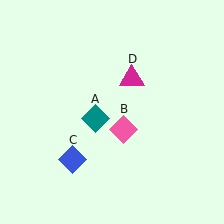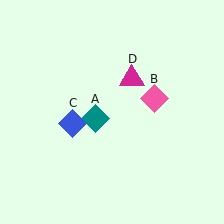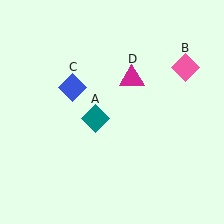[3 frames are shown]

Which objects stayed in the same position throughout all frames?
Teal diamond (object A) and magenta triangle (object D) remained stationary.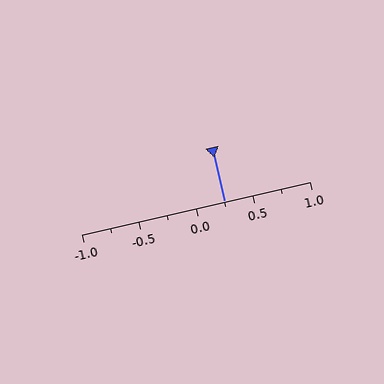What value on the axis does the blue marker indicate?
The marker indicates approximately 0.25.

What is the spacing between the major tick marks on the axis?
The major ticks are spaced 0.5 apart.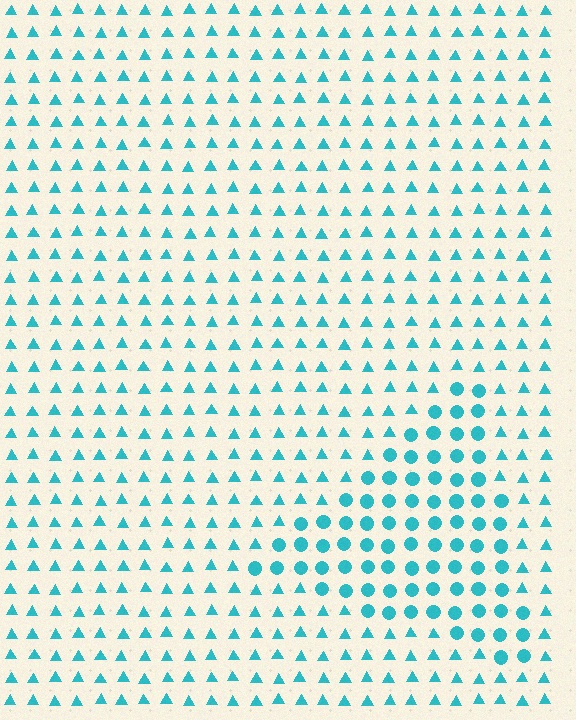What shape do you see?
I see a triangle.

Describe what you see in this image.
The image is filled with small cyan elements arranged in a uniform grid. A triangle-shaped region contains circles, while the surrounding area contains triangles. The boundary is defined purely by the change in element shape.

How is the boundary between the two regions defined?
The boundary is defined by a change in element shape: circles inside vs. triangles outside. All elements share the same color and spacing.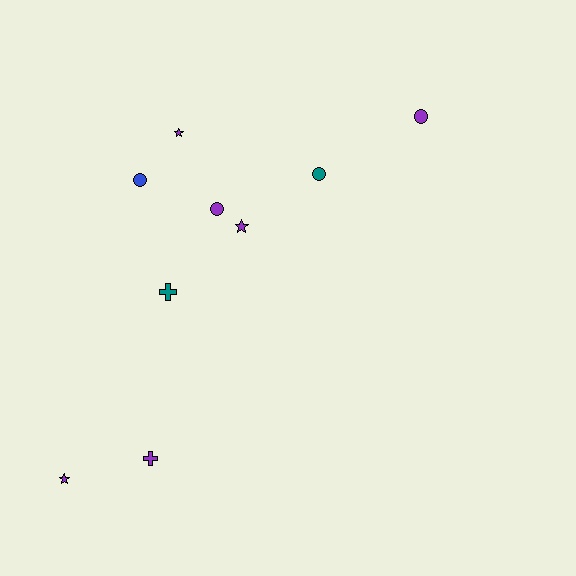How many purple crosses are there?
There is 1 purple cross.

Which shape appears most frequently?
Circle, with 4 objects.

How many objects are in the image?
There are 9 objects.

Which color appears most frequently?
Purple, with 6 objects.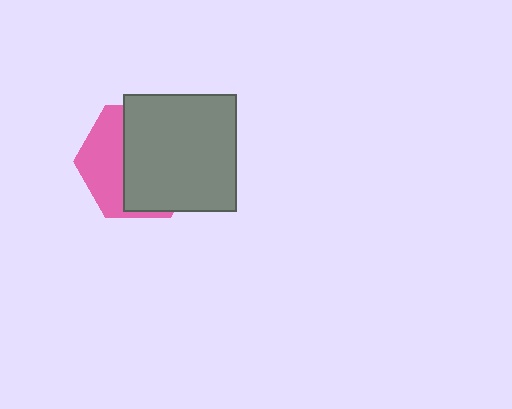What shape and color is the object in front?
The object in front is a gray rectangle.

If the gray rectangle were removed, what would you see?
You would see the complete pink hexagon.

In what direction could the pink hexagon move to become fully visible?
The pink hexagon could move left. That would shift it out from behind the gray rectangle entirely.